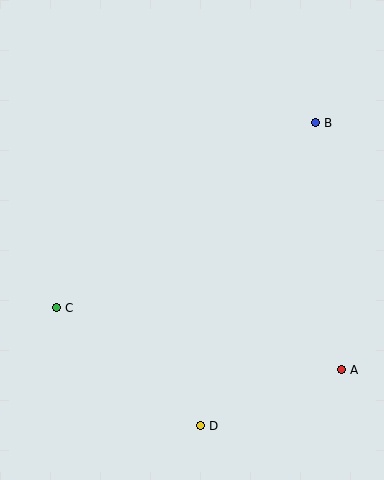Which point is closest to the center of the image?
Point C at (56, 308) is closest to the center.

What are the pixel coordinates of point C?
Point C is at (56, 308).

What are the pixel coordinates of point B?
Point B is at (315, 123).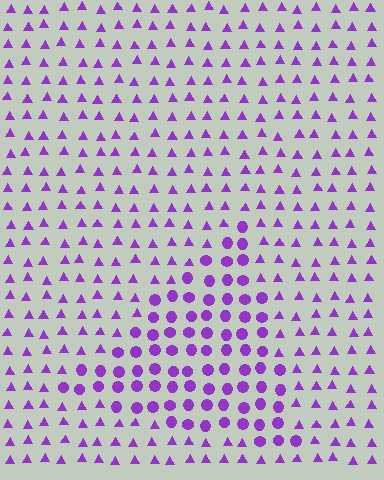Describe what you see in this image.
The image is filled with small purple elements arranged in a uniform grid. A triangle-shaped region contains circles, while the surrounding area contains triangles. The boundary is defined purely by the change in element shape.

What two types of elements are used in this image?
The image uses circles inside the triangle region and triangles outside it.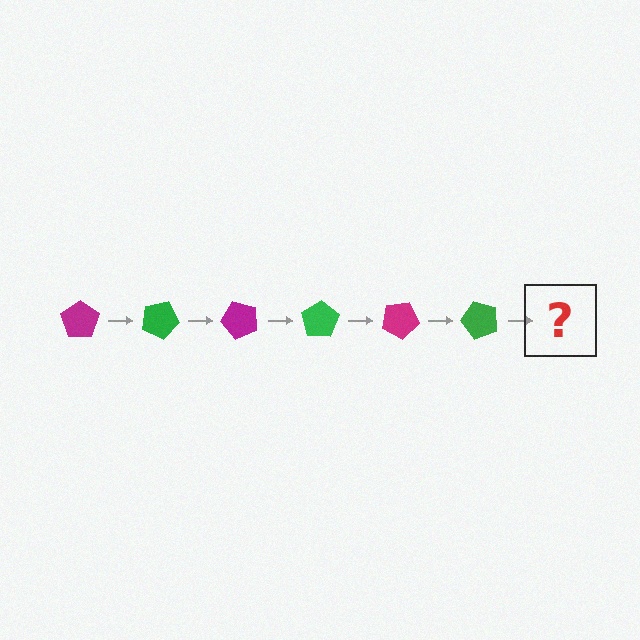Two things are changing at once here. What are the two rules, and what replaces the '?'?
The two rules are that it rotates 25 degrees each step and the color cycles through magenta and green. The '?' should be a magenta pentagon, rotated 150 degrees from the start.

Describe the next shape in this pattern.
It should be a magenta pentagon, rotated 150 degrees from the start.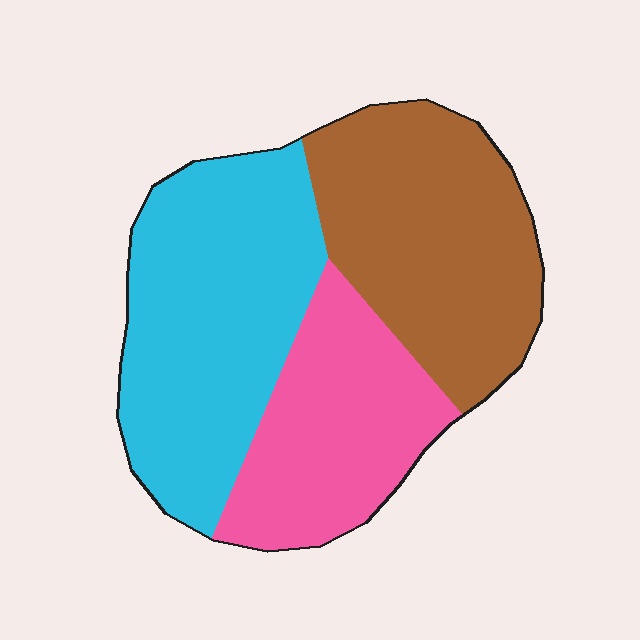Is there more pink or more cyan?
Cyan.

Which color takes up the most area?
Cyan, at roughly 40%.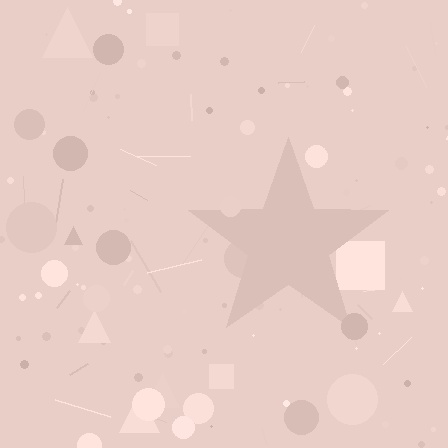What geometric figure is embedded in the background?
A star is embedded in the background.